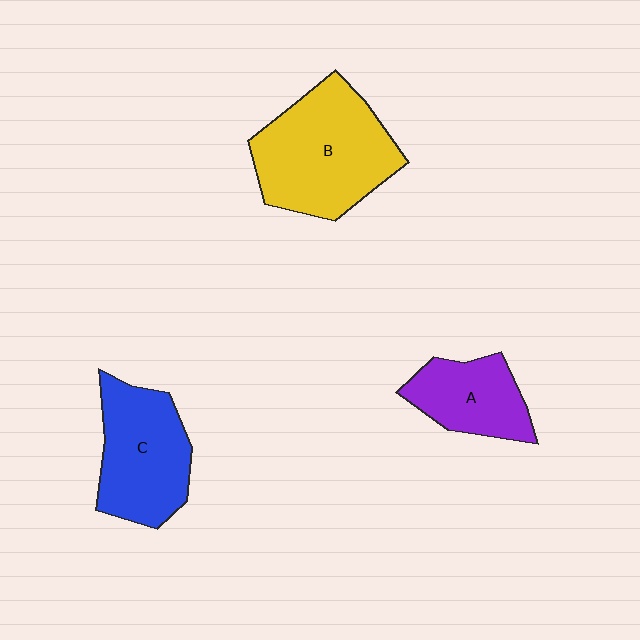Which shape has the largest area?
Shape B (yellow).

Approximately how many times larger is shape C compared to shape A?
Approximately 1.4 times.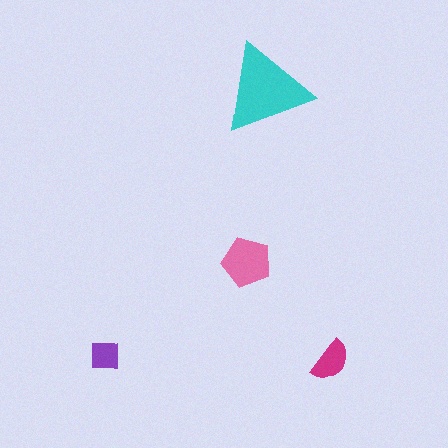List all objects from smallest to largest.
The purple square, the magenta semicircle, the pink pentagon, the cyan triangle.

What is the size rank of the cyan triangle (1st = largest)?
1st.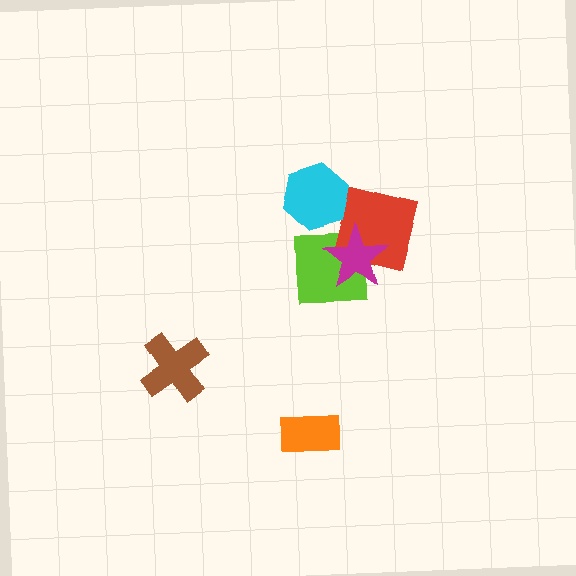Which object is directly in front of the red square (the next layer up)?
The magenta star is directly in front of the red square.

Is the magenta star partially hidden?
No, no other shape covers it.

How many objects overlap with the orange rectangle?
0 objects overlap with the orange rectangle.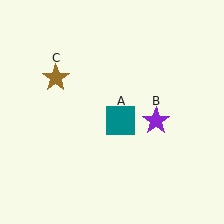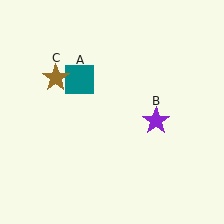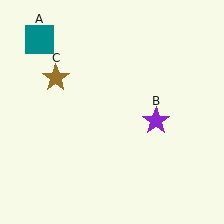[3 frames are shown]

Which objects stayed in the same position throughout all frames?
Purple star (object B) and brown star (object C) remained stationary.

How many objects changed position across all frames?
1 object changed position: teal square (object A).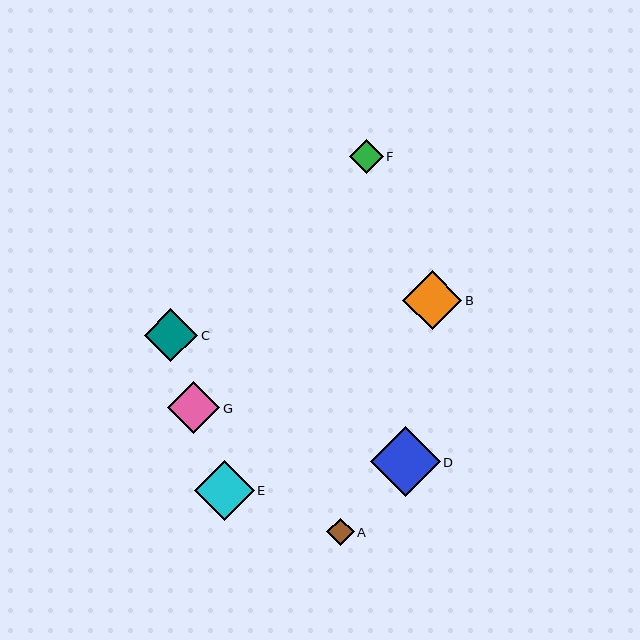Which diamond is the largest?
Diamond D is the largest with a size of approximately 70 pixels.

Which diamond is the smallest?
Diamond A is the smallest with a size of approximately 27 pixels.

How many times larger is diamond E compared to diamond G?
Diamond E is approximately 1.2 times the size of diamond G.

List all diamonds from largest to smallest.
From largest to smallest: D, E, B, C, G, F, A.